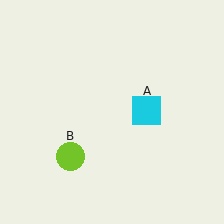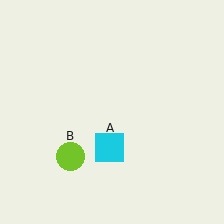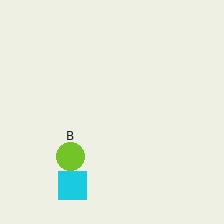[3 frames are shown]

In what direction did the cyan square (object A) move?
The cyan square (object A) moved down and to the left.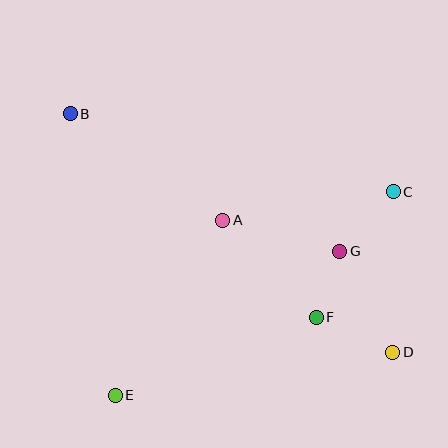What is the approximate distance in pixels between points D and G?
The distance between D and G is approximately 114 pixels.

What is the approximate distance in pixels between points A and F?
The distance between A and F is approximately 135 pixels.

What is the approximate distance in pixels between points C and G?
The distance between C and G is approximately 80 pixels.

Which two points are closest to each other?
Points F and G are closest to each other.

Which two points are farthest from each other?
Points B and D are farthest from each other.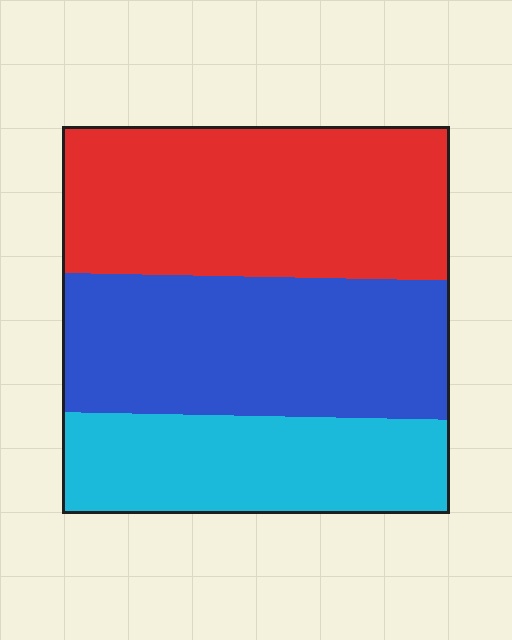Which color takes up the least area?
Cyan, at roughly 25%.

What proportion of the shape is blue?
Blue covers 36% of the shape.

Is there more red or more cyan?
Red.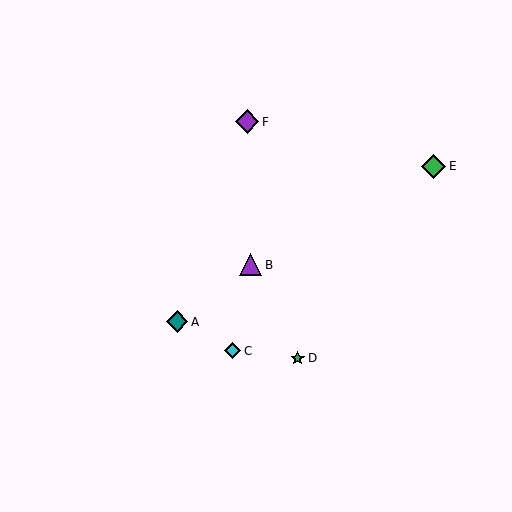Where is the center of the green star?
The center of the green star is at (298, 358).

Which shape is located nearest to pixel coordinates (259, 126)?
The purple diamond (labeled F) at (247, 122) is nearest to that location.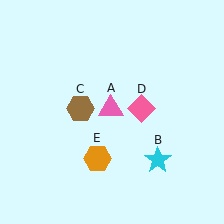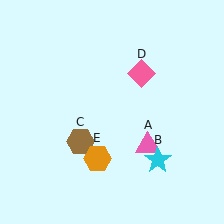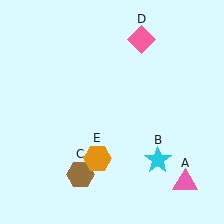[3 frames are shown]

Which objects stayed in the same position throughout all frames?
Cyan star (object B) and orange hexagon (object E) remained stationary.